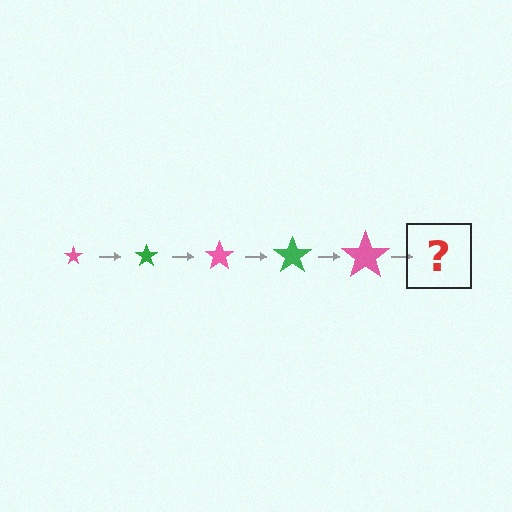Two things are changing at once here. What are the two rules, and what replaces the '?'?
The two rules are that the star grows larger each step and the color cycles through pink and green. The '?' should be a green star, larger than the previous one.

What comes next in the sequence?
The next element should be a green star, larger than the previous one.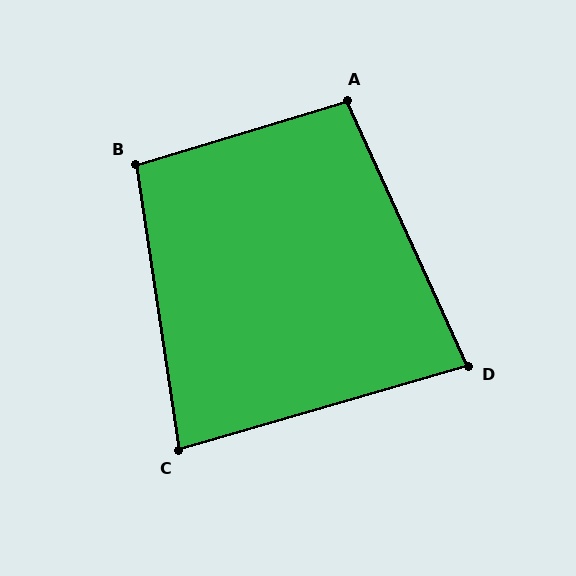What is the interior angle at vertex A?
Approximately 98 degrees (obtuse).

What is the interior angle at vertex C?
Approximately 82 degrees (acute).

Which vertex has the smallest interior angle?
D, at approximately 82 degrees.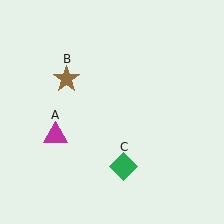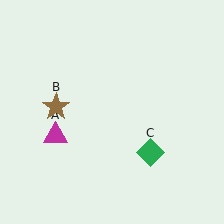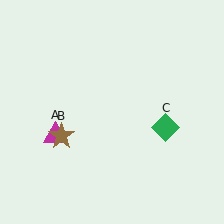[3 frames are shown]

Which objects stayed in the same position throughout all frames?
Magenta triangle (object A) remained stationary.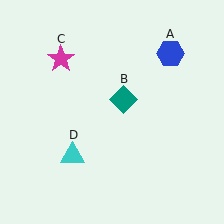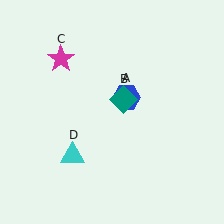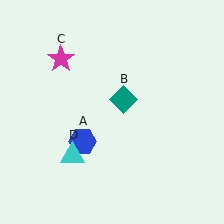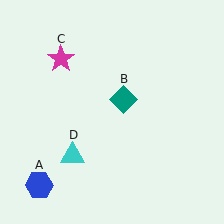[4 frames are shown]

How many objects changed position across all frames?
1 object changed position: blue hexagon (object A).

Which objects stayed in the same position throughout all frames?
Teal diamond (object B) and magenta star (object C) and cyan triangle (object D) remained stationary.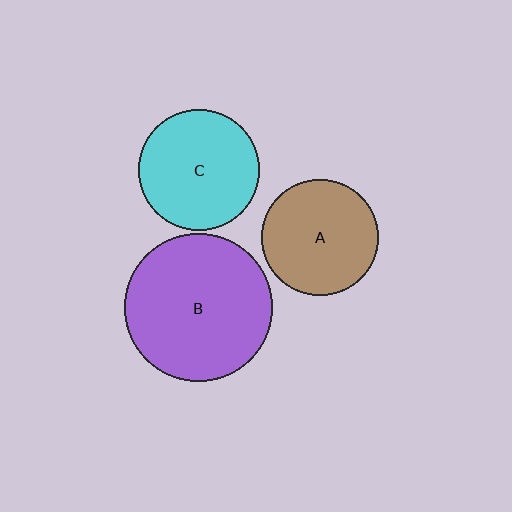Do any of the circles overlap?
No, none of the circles overlap.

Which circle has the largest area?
Circle B (purple).